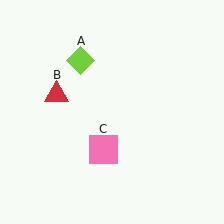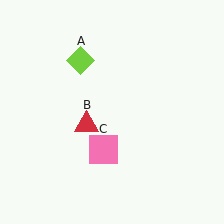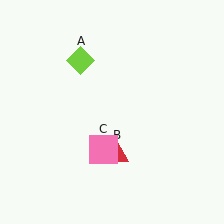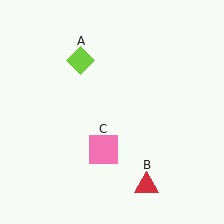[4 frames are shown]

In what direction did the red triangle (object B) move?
The red triangle (object B) moved down and to the right.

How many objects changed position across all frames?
1 object changed position: red triangle (object B).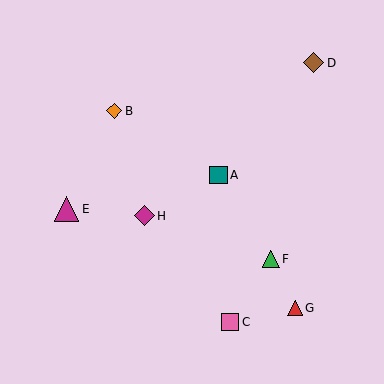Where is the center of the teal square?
The center of the teal square is at (219, 175).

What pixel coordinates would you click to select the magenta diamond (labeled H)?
Click at (144, 216) to select the magenta diamond H.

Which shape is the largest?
The magenta triangle (labeled E) is the largest.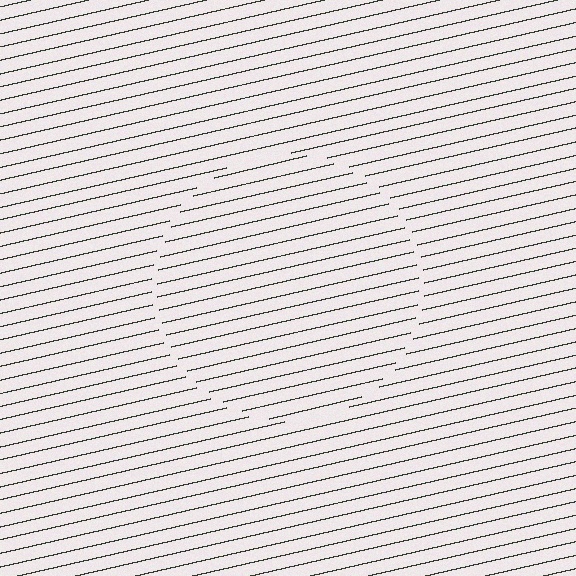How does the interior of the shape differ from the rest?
The interior of the shape contains the same grating, shifted by half a period — the contour is defined by the phase discontinuity where line-ends from the inner and outer gratings abut.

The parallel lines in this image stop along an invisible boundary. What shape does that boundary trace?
An illusory circle. The interior of the shape contains the same grating, shifted by half a period — the contour is defined by the phase discontinuity where line-ends from the inner and outer gratings abut.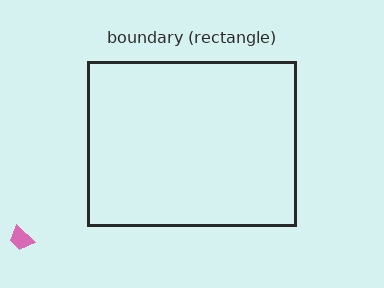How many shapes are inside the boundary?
0 inside, 1 outside.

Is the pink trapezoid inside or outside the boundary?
Outside.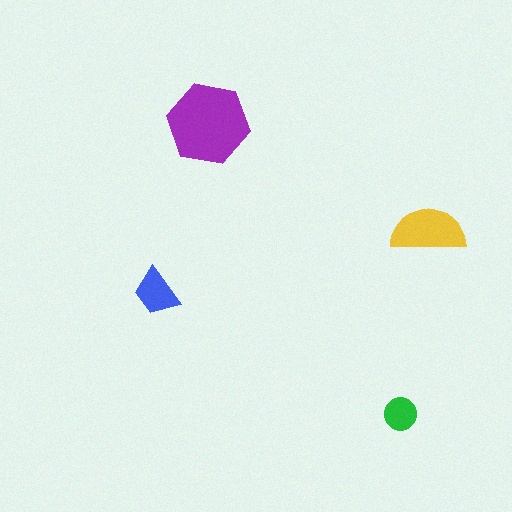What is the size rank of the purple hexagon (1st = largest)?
1st.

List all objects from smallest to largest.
The green circle, the blue trapezoid, the yellow semicircle, the purple hexagon.